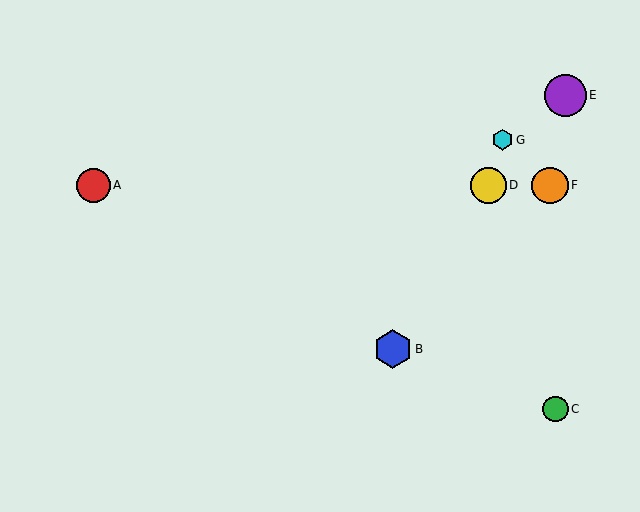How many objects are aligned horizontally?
3 objects (A, D, F) are aligned horizontally.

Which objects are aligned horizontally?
Objects A, D, F are aligned horizontally.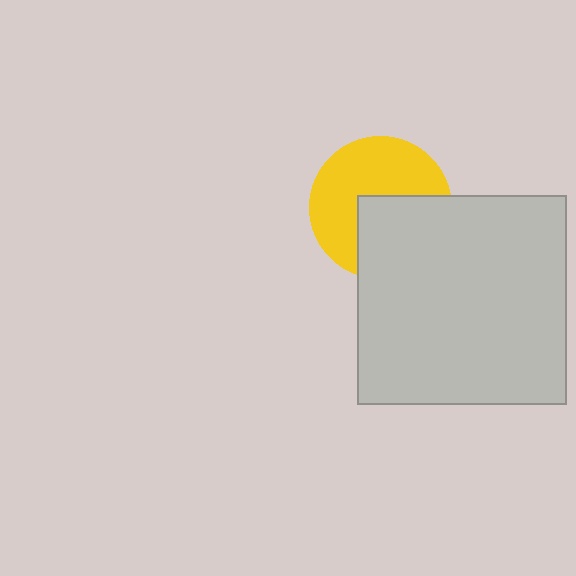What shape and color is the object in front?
The object in front is a light gray square.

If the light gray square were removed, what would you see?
You would see the complete yellow circle.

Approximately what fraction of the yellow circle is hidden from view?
Roughly 42% of the yellow circle is hidden behind the light gray square.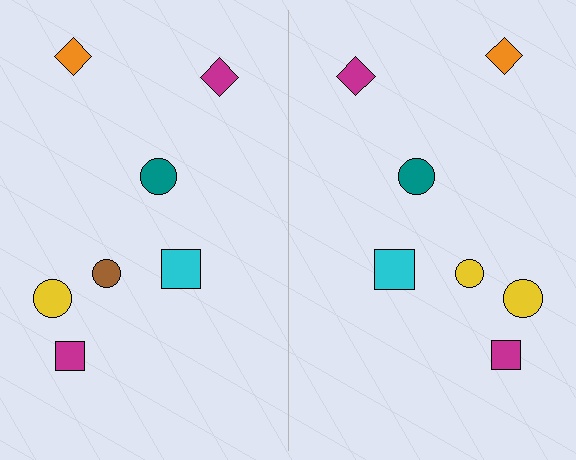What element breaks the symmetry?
The yellow circle on the right side breaks the symmetry — its mirror counterpart is brown.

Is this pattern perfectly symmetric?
No, the pattern is not perfectly symmetric. The yellow circle on the right side breaks the symmetry — its mirror counterpart is brown.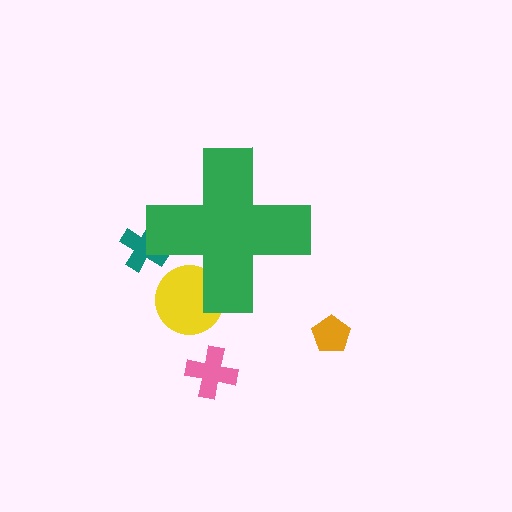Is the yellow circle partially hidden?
Yes, the yellow circle is partially hidden behind the green cross.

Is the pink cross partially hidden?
No, the pink cross is fully visible.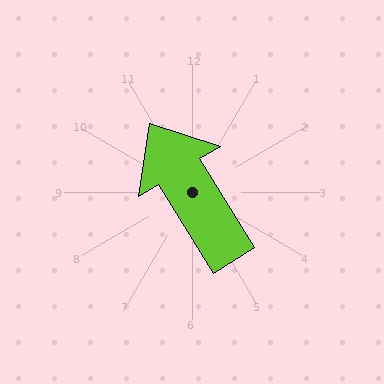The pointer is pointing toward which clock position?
Roughly 11 o'clock.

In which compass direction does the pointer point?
Northwest.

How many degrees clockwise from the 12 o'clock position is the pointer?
Approximately 328 degrees.